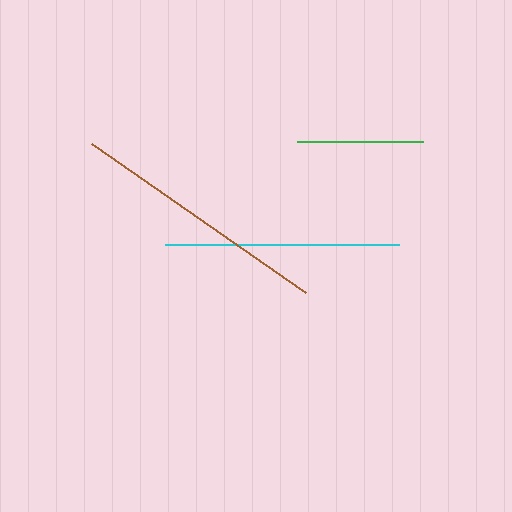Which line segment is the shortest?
The green line is the shortest at approximately 126 pixels.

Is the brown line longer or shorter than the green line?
The brown line is longer than the green line.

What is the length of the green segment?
The green segment is approximately 126 pixels long.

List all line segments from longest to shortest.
From longest to shortest: brown, cyan, green.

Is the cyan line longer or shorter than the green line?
The cyan line is longer than the green line.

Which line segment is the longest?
The brown line is the longest at approximately 261 pixels.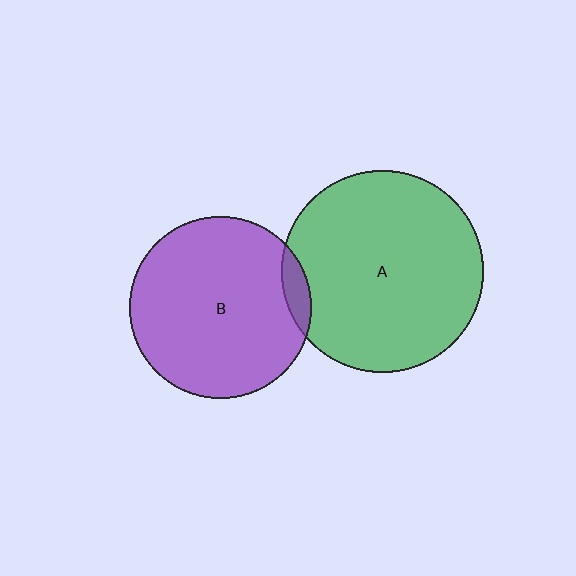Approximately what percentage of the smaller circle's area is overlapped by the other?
Approximately 5%.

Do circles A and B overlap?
Yes.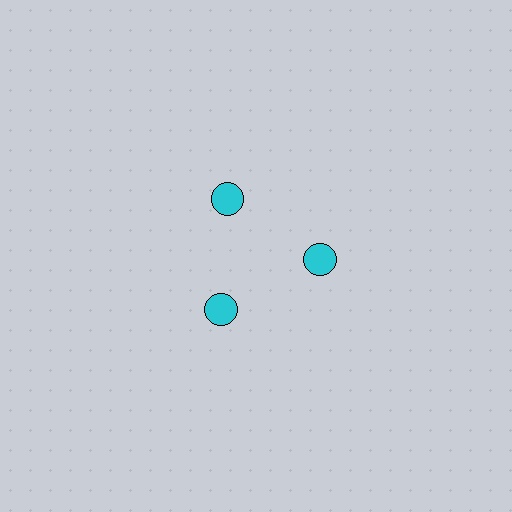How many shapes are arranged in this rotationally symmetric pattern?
There are 3 shapes, arranged in 3 groups of 1.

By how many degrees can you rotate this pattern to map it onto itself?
The pattern maps onto itself every 120 degrees of rotation.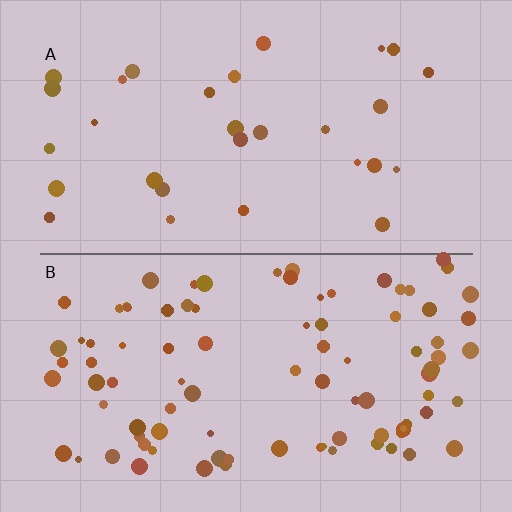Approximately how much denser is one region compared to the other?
Approximately 3.1× — region B over region A.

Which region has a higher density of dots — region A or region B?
B (the bottom).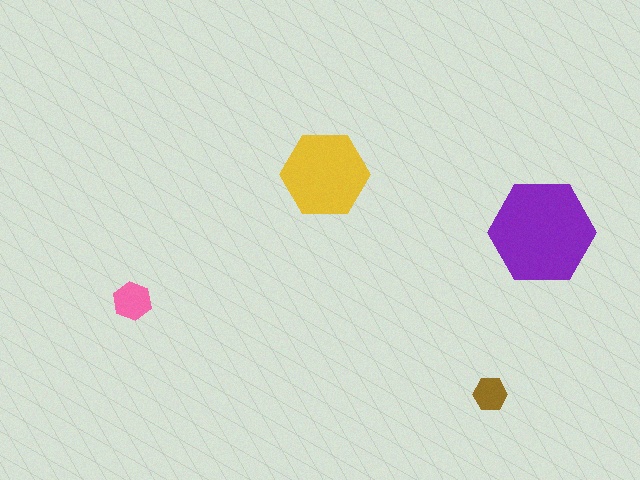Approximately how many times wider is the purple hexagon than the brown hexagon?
About 3 times wider.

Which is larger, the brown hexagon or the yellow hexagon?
The yellow one.